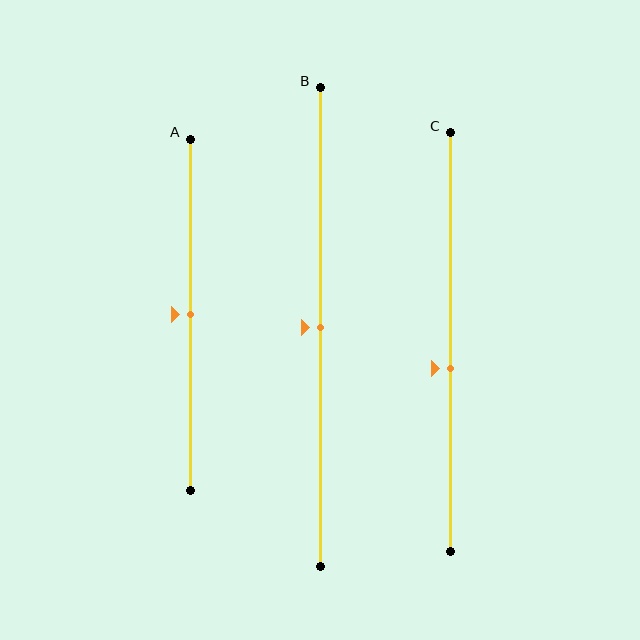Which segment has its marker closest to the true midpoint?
Segment A has its marker closest to the true midpoint.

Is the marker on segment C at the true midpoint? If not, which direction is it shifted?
No, the marker on segment C is shifted downward by about 6% of the segment length.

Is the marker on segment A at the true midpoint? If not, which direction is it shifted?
Yes, the marker on segment A is at the true midpoint.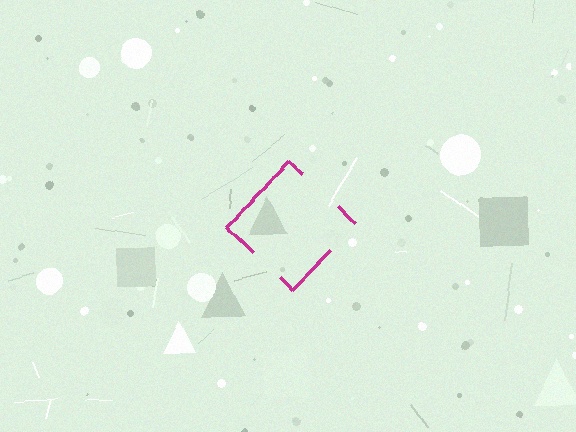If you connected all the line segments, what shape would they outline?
They would outline a diamond.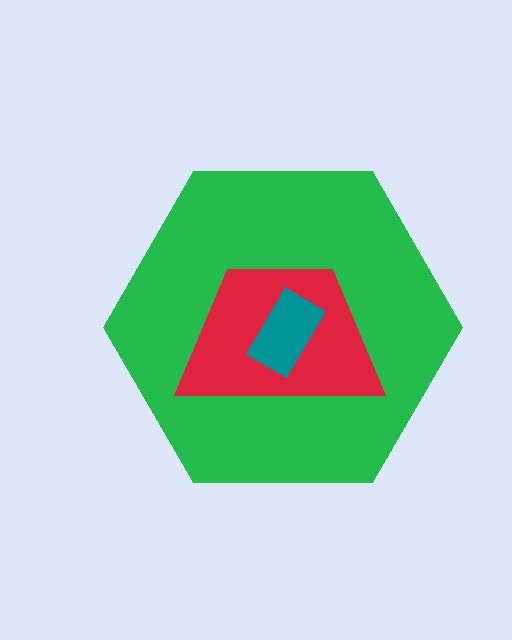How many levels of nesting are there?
3.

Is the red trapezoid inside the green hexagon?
Yes.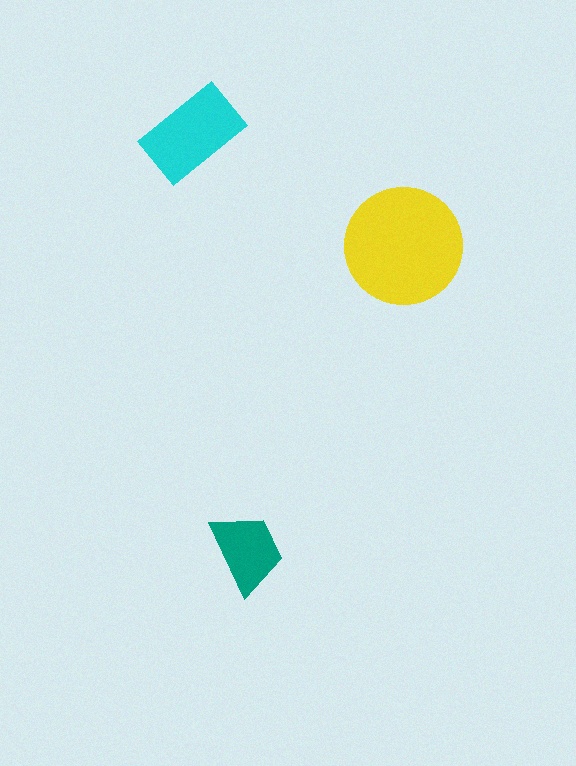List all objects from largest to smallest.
The yellow circle, the cyan rectangle, the teal trapezoid.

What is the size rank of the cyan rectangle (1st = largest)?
2nd.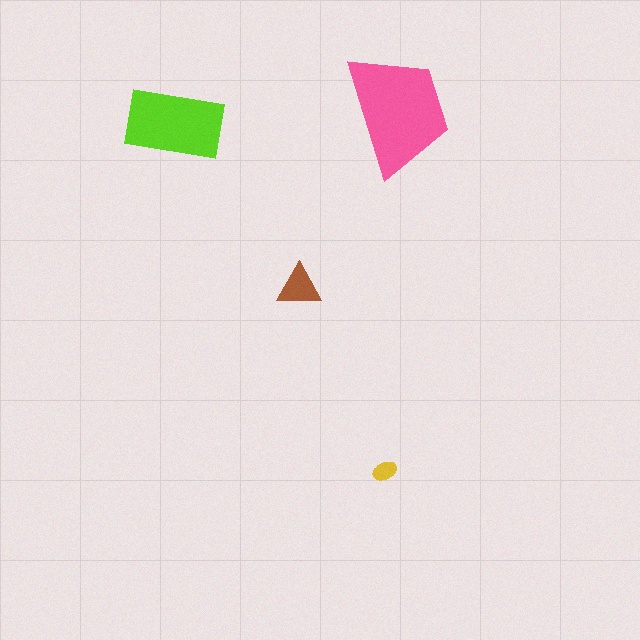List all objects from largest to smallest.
The pink trapezoid, the lime rectangle, the brown triangle, the yellow ellipse.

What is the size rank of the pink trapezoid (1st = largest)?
1st.